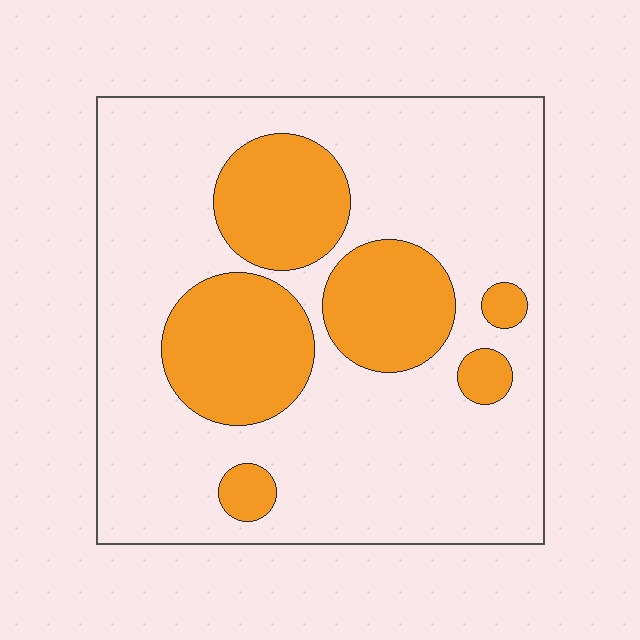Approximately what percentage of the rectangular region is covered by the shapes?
Approximately 25%.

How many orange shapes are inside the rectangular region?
6.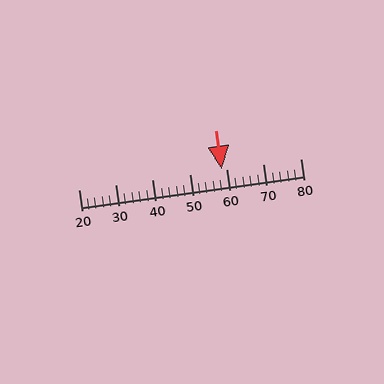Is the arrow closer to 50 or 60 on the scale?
The arrow is closer to 60.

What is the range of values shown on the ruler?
The ruler shows values from 20 to 80.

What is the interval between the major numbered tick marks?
The major tick marks are spaced 10 units apart.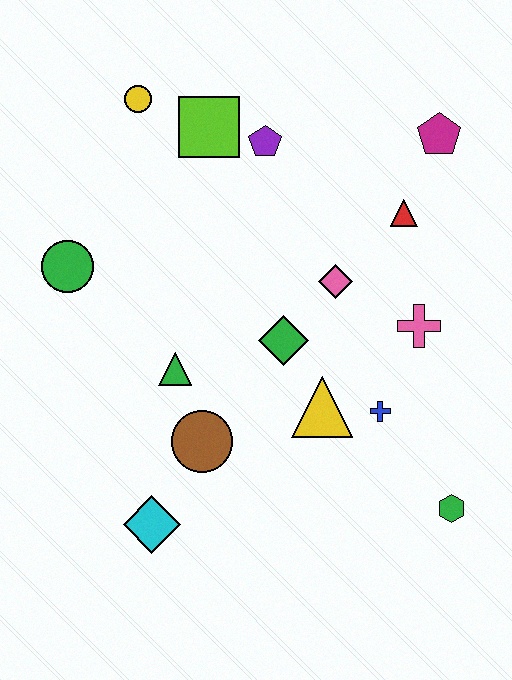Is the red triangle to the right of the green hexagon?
No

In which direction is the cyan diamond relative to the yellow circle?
The cyan diamond is below the yellow circle.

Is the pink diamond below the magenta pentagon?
Yes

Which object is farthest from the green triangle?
The magenta pentagon is farthest from the green triangle.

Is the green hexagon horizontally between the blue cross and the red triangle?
No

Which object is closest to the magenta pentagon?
The red triangle is closest to the magenta pentagon.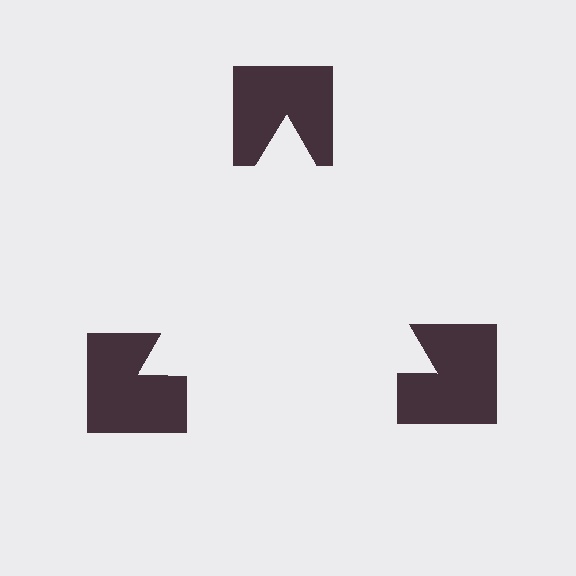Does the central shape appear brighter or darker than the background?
It typically appears slightly brighter than the background, even though no actual brightness change is drawn.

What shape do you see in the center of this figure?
An illusory triangle — its edges are inferred from the aligned wedge cuts in the notched squares, not physically drawn.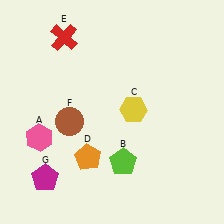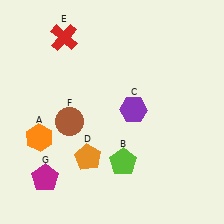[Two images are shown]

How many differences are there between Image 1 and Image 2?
There are 2 differences between the two images.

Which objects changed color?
A changed from pink to orange. C changed from yellow to purple.